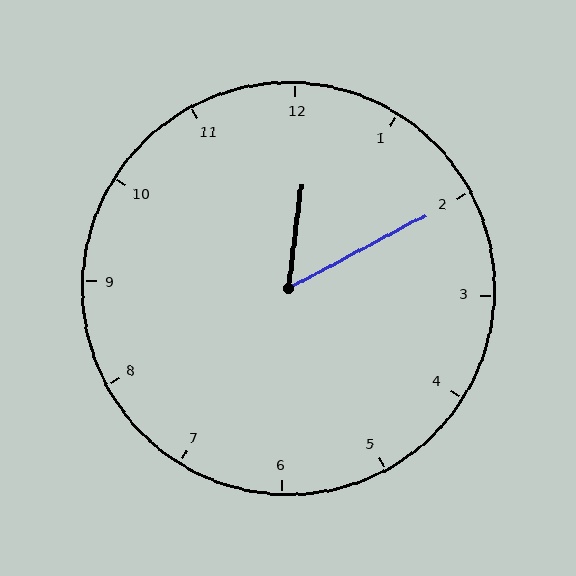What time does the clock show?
12:10.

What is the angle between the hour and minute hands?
Approximately 55 degrees.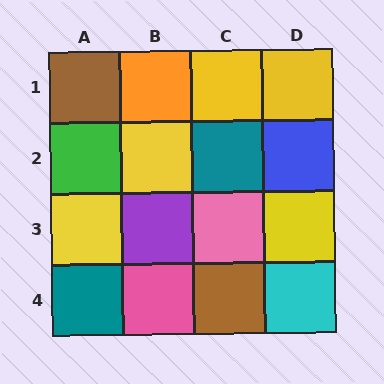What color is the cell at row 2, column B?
Yellow.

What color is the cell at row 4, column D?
Cyan.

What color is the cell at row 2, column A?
Green.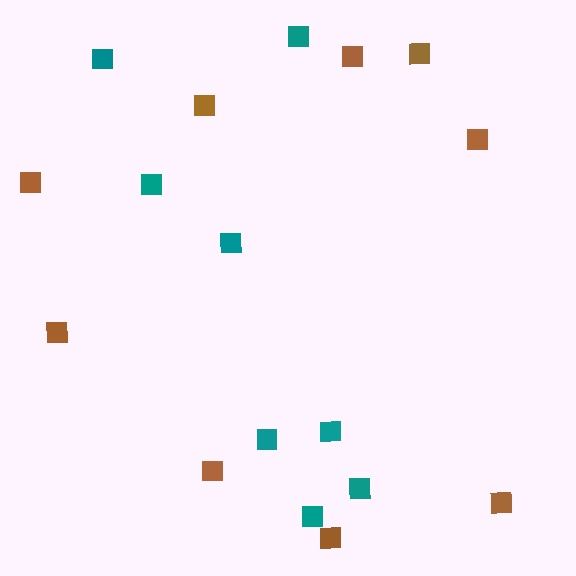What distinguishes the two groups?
There are 2 groups: one group of teal squares (8) and one group of brown squares (9).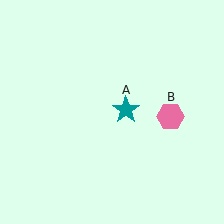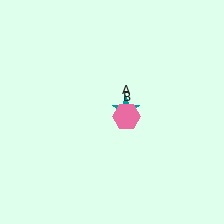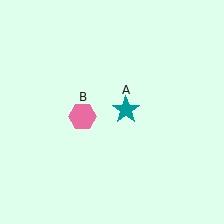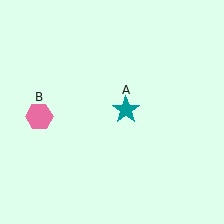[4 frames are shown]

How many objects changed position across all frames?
1 object changed position: pink hexagon (object B).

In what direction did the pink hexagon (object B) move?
The pink hexagon (object B) moved left.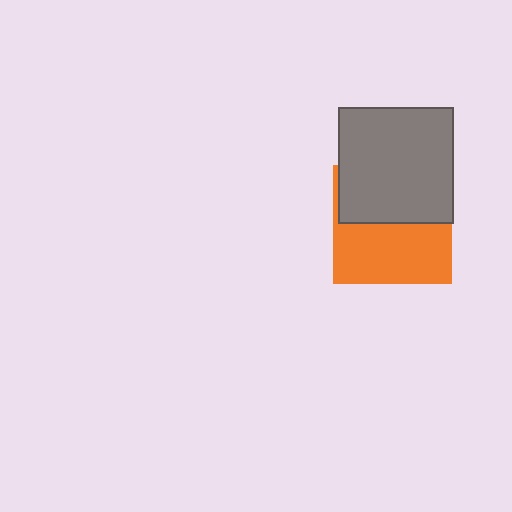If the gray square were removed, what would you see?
You would see the complete orange square.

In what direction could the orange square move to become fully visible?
The orange square could move down. That would shift it out from behind the gray square entirely.